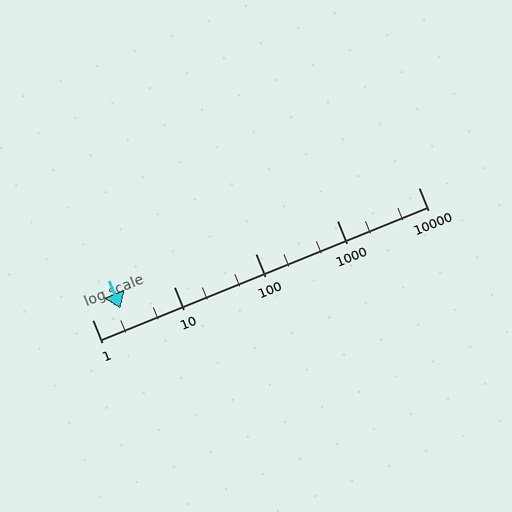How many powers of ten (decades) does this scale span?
The scale spans 4 decades, from 1 to 10000.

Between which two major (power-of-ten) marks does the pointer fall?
The pointer is between 1 and 10.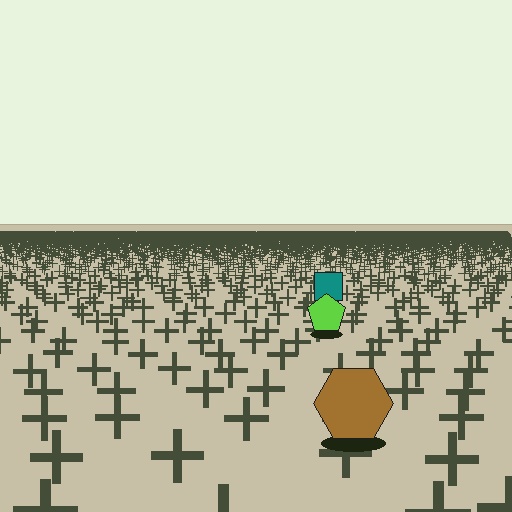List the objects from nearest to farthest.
From nearest to farthest: the brown hexagon, the lime pentagon, the teal square.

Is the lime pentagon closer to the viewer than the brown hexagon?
No. The brown hexagon is closer — you can tell from the texture gradient: the ground texture is coarser near it.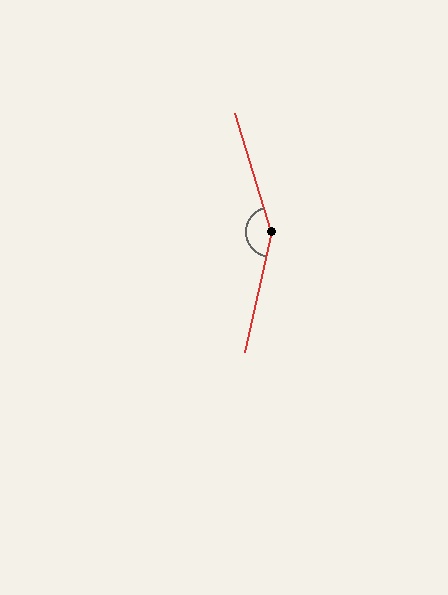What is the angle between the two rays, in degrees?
Approximately 150 degrees.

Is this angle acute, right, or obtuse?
It is obtuse.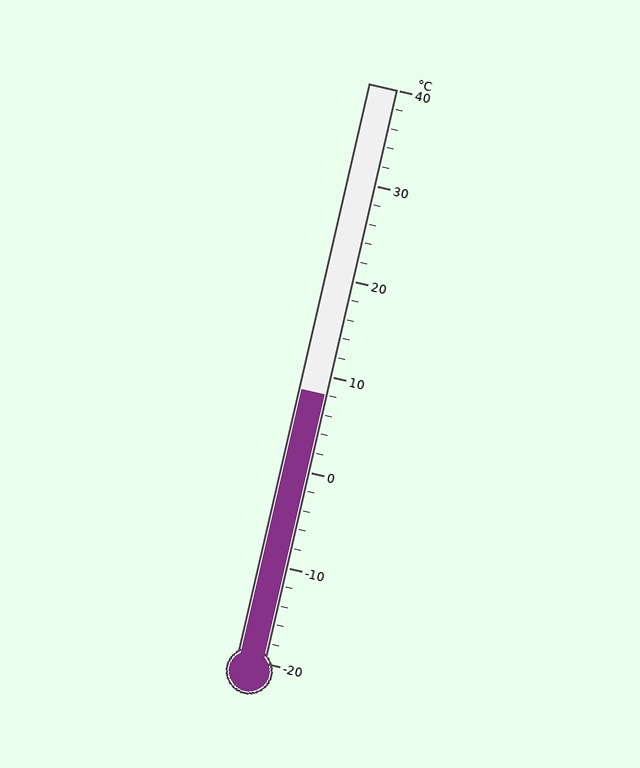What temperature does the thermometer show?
The thermometer shows approximately 8°C.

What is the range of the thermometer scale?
The thermometer scale ranges from -20°C to 40°C.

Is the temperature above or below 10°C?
The temperature is below 10°C.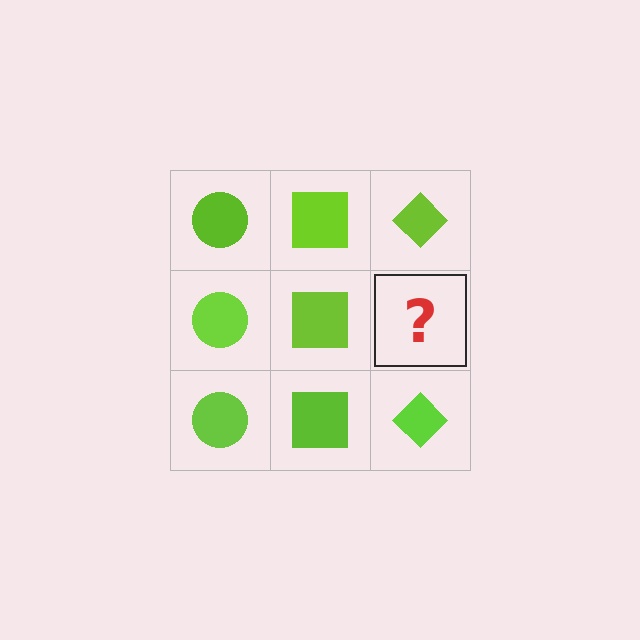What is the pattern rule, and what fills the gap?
The rule is that each column has a consistent shape. The gap should be filled with a lime diamond.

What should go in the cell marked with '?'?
The missing cell should contain a lime diamond.